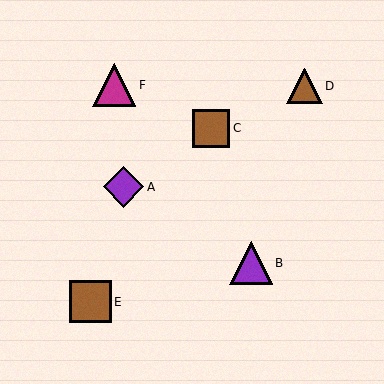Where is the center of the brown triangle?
The center of the brown triangle is at (305, 86).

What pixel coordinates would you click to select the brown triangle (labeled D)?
Click at (305, 86) to select the brown triangle D.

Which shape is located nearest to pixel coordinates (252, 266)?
The purple triangle (labeled B) at (251, 263) is nearest to that location.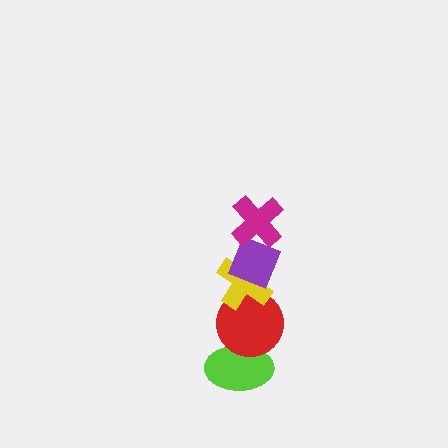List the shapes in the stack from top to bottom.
From top to bottom: the magenta cross, the purple diamond, the yellow cross, the red circle, the lime ellipse.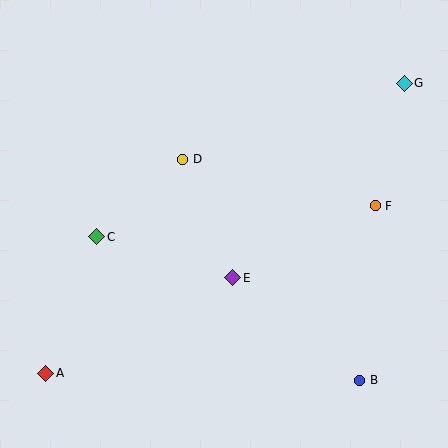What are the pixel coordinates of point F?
Point F is at (375, 206).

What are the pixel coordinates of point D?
Point D is at (183, 159).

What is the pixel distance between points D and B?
The distance between D and B is 283 pixels.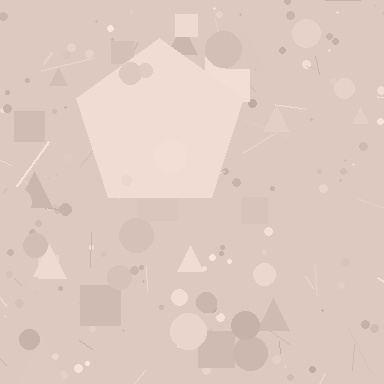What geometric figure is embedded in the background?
A pentagon is embedded in the background.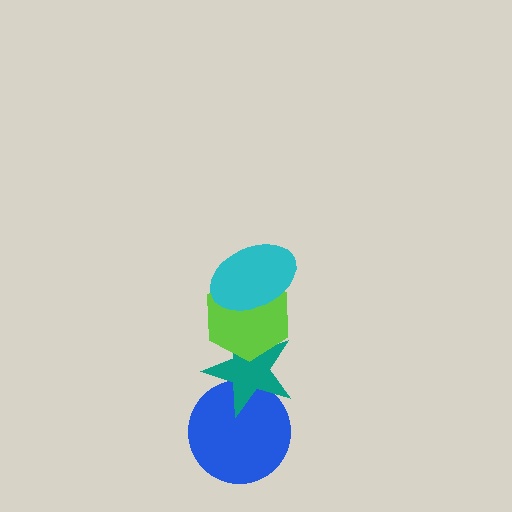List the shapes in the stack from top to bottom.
From top to bottom: the cyan ellipse, the lime hexagon, the teal star, the blue circle.